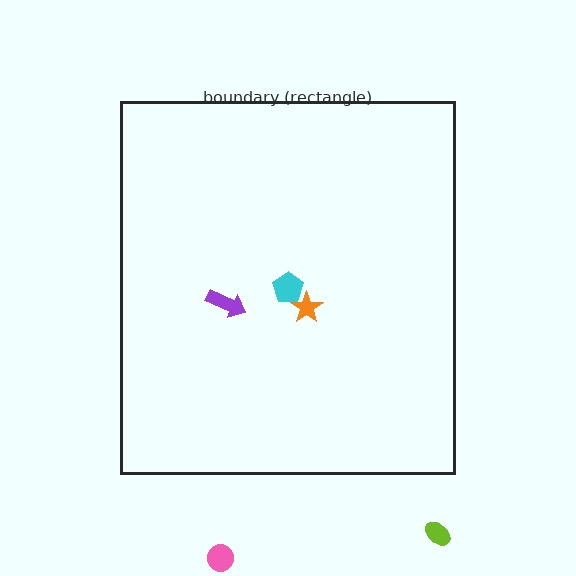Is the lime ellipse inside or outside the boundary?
Outside.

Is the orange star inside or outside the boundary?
Inside.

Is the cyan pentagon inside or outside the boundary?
Inside.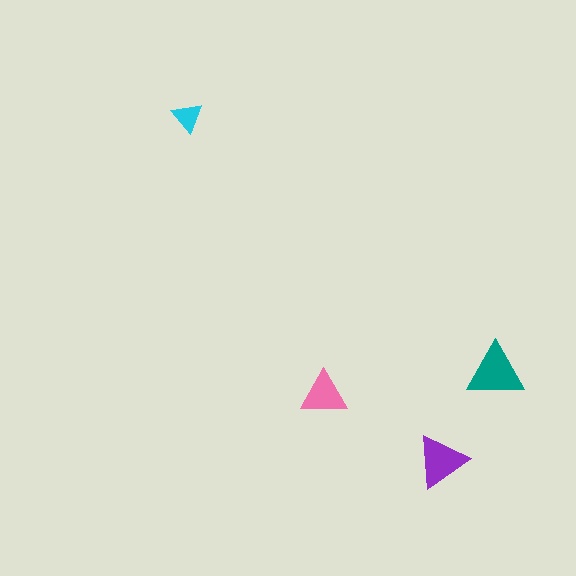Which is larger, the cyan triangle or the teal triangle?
The teal one.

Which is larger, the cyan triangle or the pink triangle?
The pink one.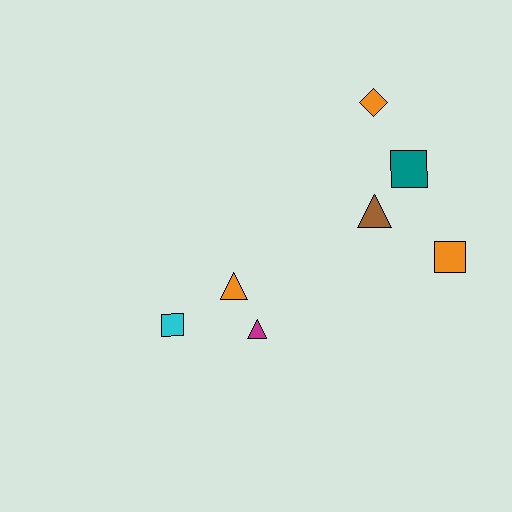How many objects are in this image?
There are 7 objects.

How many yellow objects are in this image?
There are no yellow objects.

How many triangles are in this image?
There are 3 triangles.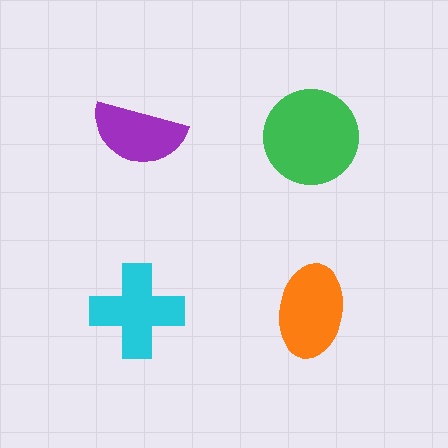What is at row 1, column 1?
A purple semicircle.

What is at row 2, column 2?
An orange ellipse.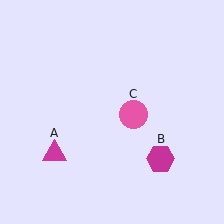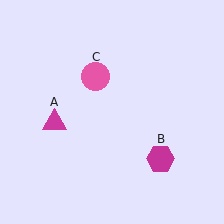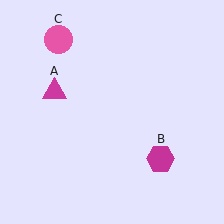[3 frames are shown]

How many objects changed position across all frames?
2 objects changed position: magenta triangle (object A), pink circle (object C).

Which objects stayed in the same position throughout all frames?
Magenta hexagon (object B) remained stationary.